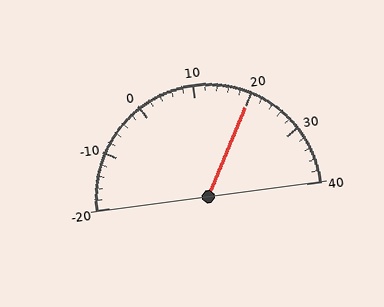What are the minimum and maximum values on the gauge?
The gauge ranges from -20 to 40.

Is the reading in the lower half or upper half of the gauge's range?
The reading is in the upper half of the range (-20 to 40).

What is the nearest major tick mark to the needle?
The nearest major tick mark is 20.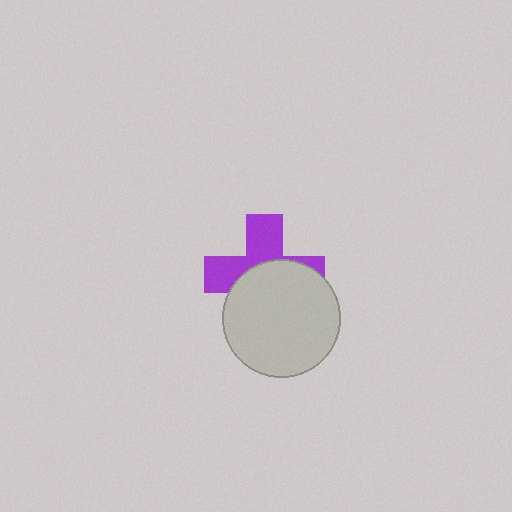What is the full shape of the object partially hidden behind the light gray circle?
The partially hidden object is a purple cross.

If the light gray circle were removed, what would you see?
You would see the complete purple cross.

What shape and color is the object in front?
The object in front is a light gray circle.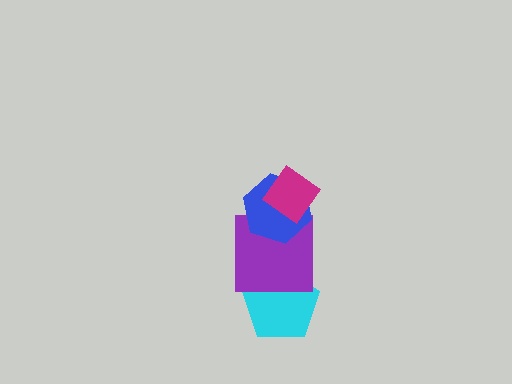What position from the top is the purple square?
The purple square is 3rd from the top.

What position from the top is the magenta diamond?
The magenta diamond is 1st from the top.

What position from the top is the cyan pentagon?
The cyan pentagon is 4th from the top.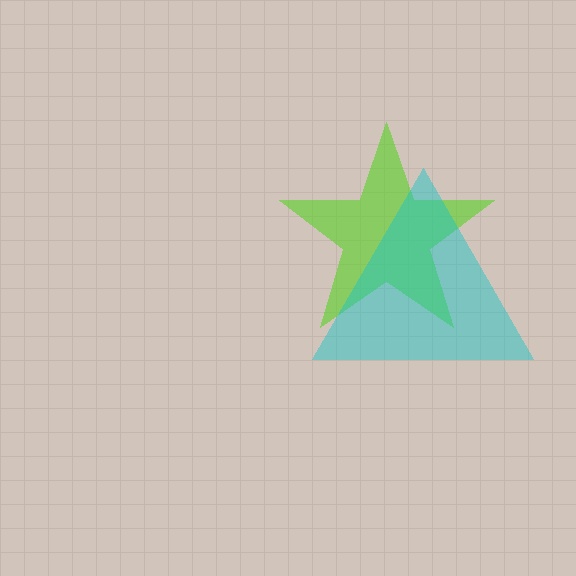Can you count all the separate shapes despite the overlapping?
Yes, there are 2 separate shapes.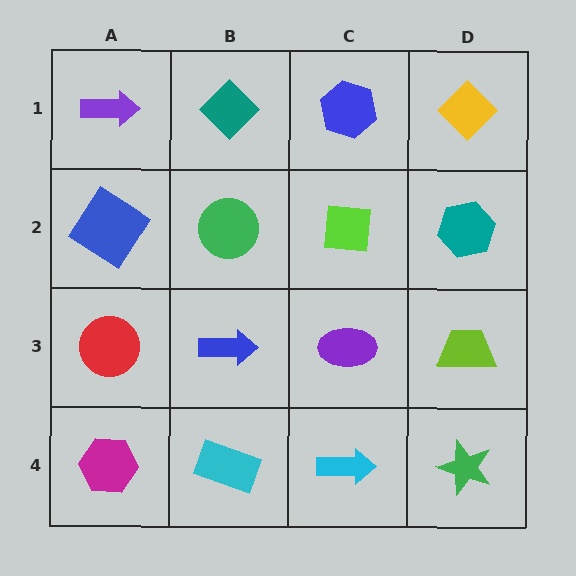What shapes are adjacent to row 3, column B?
A green circle (row 2, column B), a cyan rectangle (row 4, column B), a red circle (row 3, column A), a purple ellipse (row 3, column C).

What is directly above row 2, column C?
A blue hexagon.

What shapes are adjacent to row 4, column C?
A purple ellipse (row 3, column C), a cyan rectangle (row 4, column B), a green star (row 4, column D).